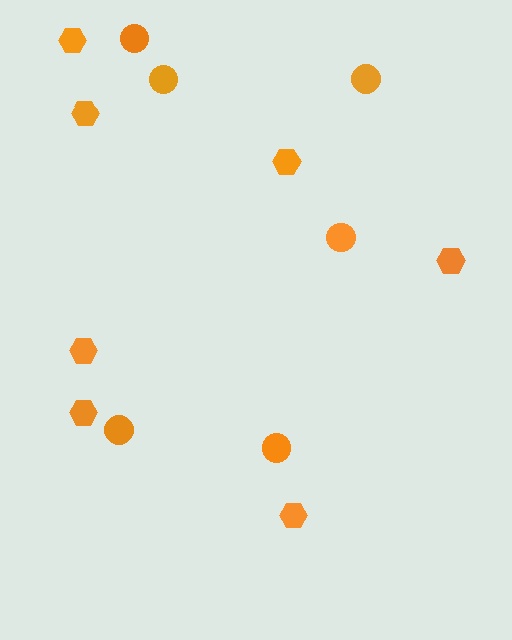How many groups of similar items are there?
There are 2 groups: one group of hexagons (7) and one group of circles (6).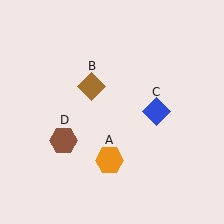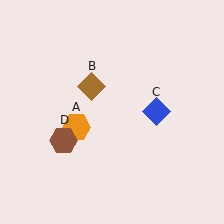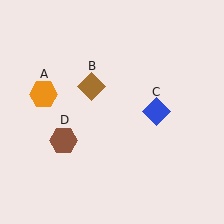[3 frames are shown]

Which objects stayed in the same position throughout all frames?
Brown diamond (object B) and blue diamond (object C) and brown hexagon (object D) remained stationary.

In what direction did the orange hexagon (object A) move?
The orange hexagon (object A) moved up and to the left.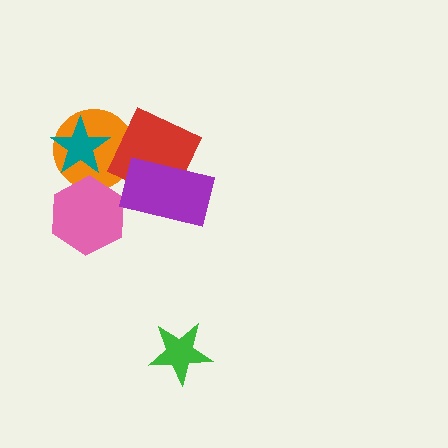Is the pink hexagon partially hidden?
No, no other shape covers it.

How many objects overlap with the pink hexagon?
1 object overlaps with the pink hexagon.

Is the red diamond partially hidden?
Yes, it is partially covered by another shape.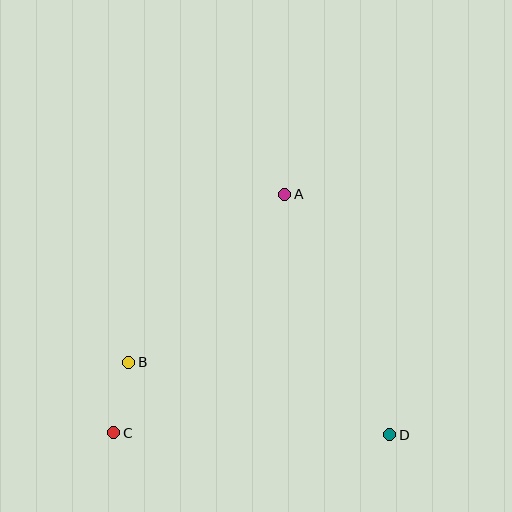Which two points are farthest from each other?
Points A and C are farthest from each other.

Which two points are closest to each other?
Points B and C are closest to each other.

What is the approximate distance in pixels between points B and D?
The distance between B and D is approximately 271 pixels.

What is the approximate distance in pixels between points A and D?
The distance between A and D is approximately 262 pixels.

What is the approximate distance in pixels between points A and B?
The distance between A and B is approximately 229 pixels.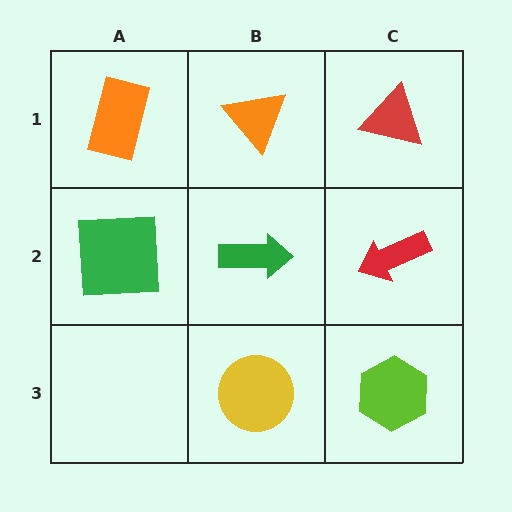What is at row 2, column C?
A red arrow.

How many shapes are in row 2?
3 shapes.